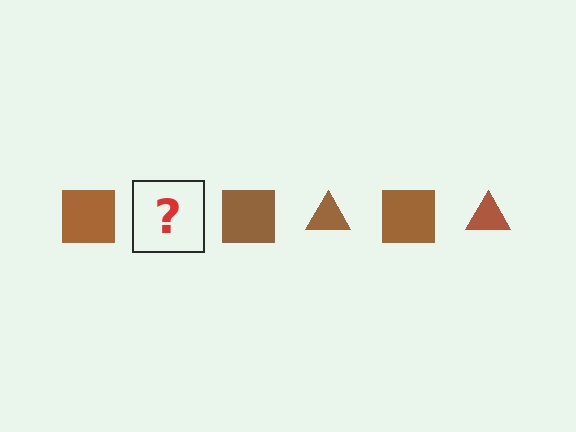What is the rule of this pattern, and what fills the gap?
The rule is that the pattern cycles through square, triangle shapes in brown. The gap should be filled with a brown triangle.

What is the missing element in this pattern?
The missing element is a brown triangle.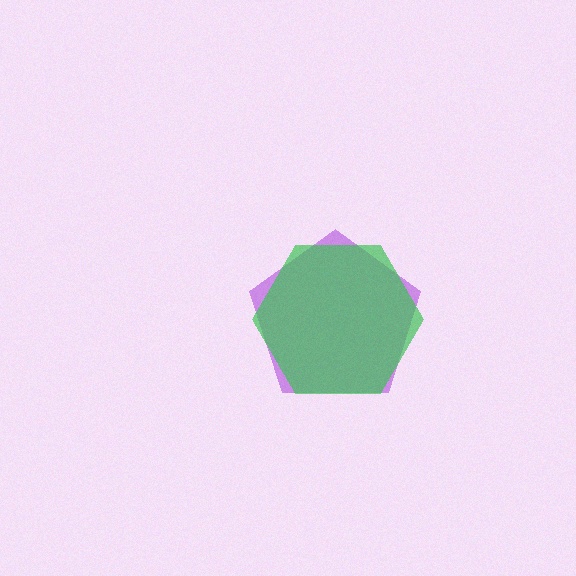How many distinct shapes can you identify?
There are 2 distinct shapes: a purple pentagon, a green hexagon.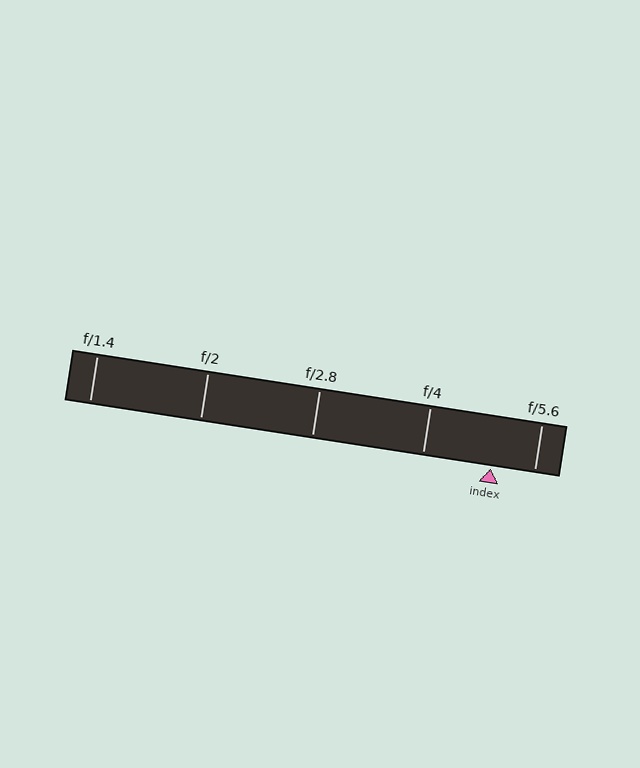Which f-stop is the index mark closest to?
The index mark is closest to f/5.6.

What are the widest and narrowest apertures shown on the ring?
The widest aperture shown is f/1.4 and the narrowest is f/5.6.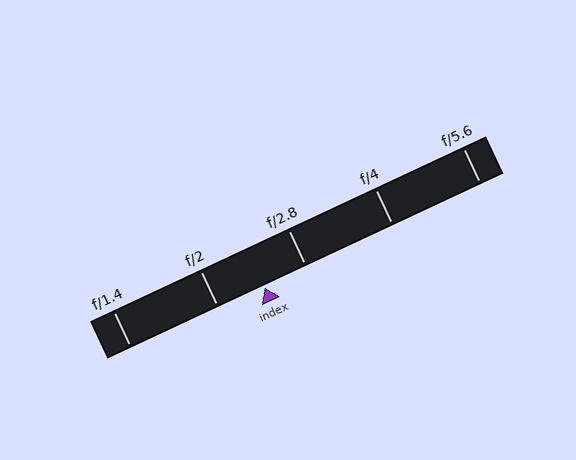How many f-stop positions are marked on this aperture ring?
There are 5 f-stop positions marked.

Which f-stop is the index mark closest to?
The index mark is closest to f/2.8.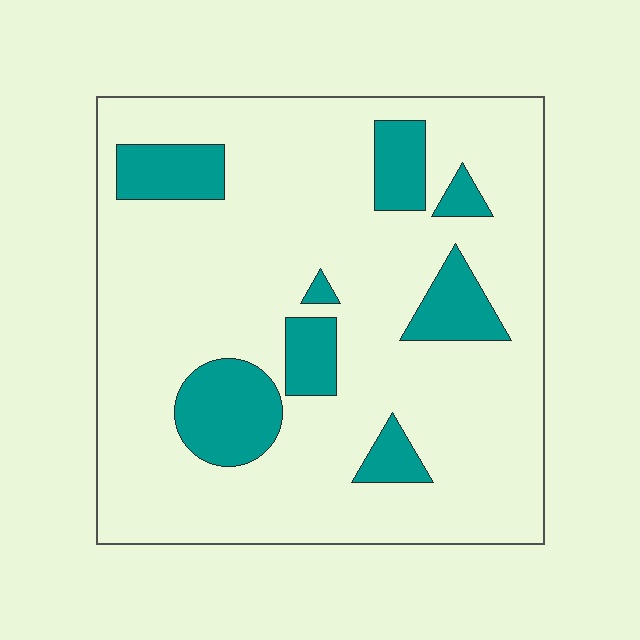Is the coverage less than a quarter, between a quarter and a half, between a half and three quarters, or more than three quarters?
Less than a quarter.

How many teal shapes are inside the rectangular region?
8.